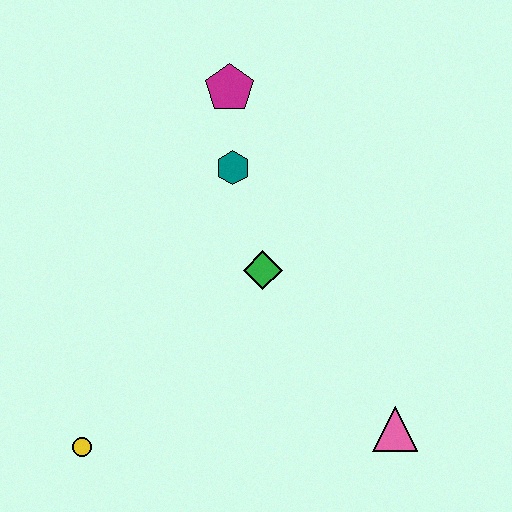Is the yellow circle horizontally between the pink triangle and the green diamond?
No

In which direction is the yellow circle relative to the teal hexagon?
The yellow circle is below the teal hexagon.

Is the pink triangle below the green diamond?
Yes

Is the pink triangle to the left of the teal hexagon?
No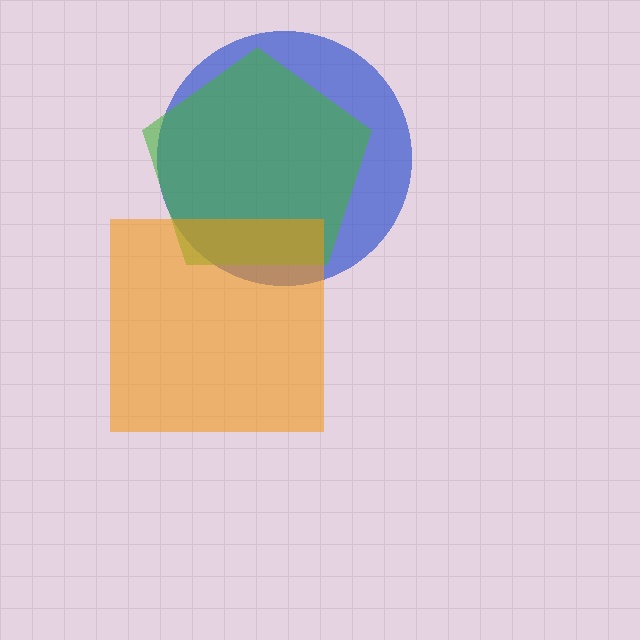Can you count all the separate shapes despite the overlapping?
Yes, there are 3 separate shapes.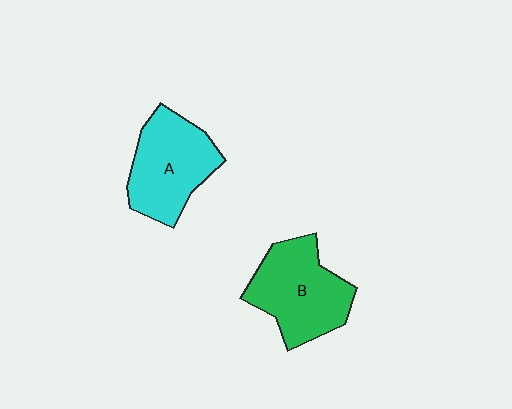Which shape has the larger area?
Shape B (green).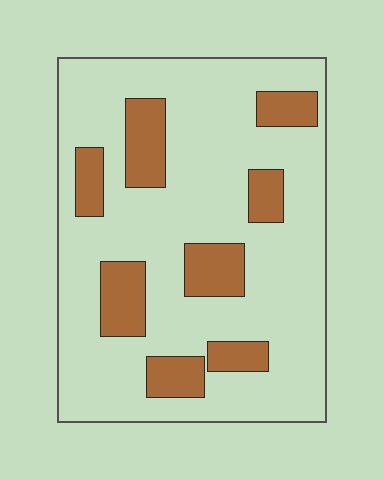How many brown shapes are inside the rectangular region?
8.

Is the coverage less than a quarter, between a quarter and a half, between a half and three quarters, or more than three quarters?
Less than a quarter.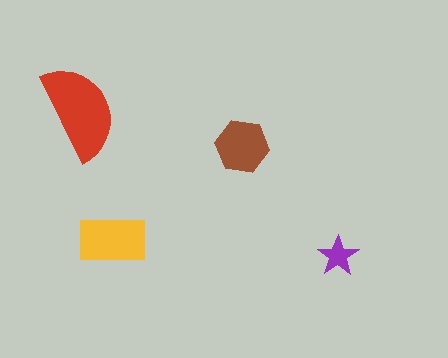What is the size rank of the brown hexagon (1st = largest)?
3rd.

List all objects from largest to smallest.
The red semicircle, the yellow rectangle, the brown hexagon, the purple star.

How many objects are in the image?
There are 4 objects in the image.